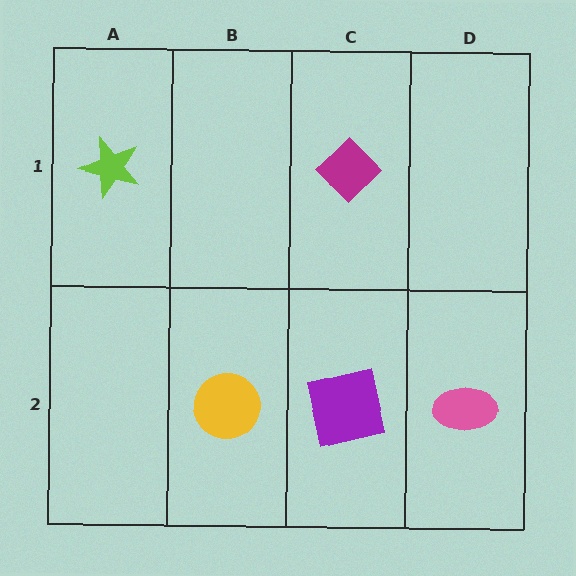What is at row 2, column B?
A yellow circle.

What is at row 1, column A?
A lime star.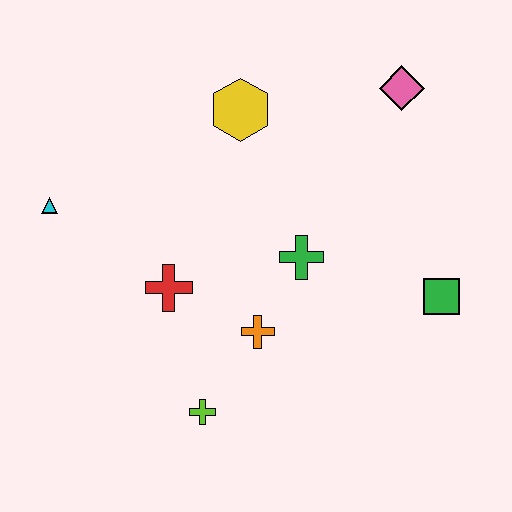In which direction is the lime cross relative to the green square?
The lime cross is to the left of the green square.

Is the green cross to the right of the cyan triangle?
Yes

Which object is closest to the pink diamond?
The yellow hexagon is closest to the pink diamond.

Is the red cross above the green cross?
No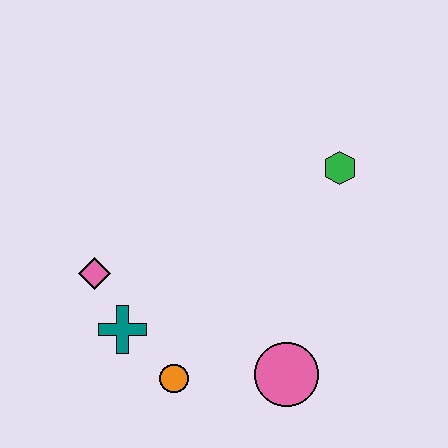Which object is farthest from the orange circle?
The green hexagon is farthest from the orange circle.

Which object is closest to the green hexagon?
The pink circle is closest to the green hexagon.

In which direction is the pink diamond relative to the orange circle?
The pink diamond is above the orange circle.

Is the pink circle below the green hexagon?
Yes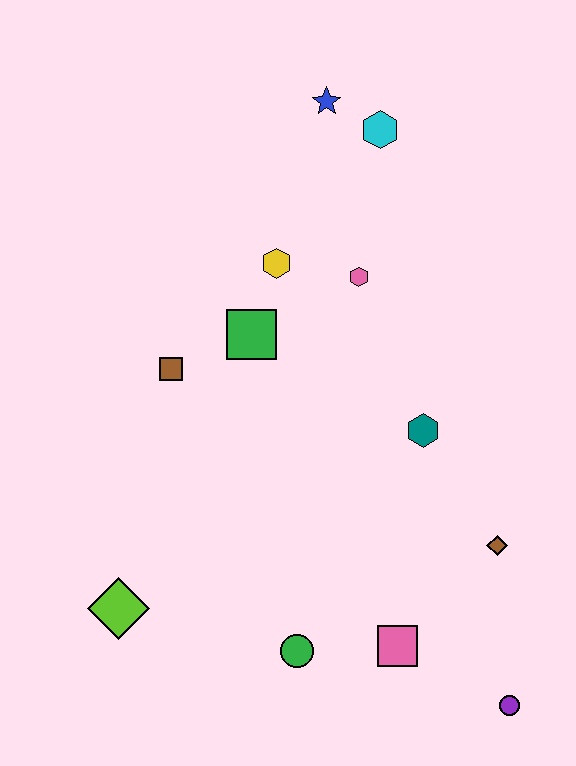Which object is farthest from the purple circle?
The blue star is farthest from the purple circle.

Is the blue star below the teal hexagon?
No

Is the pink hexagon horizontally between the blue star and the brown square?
No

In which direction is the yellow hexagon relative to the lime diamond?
The yellow hexagon is above the lime diamond.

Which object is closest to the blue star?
The cyan hexagon is closest to the blue star.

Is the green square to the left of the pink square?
Yes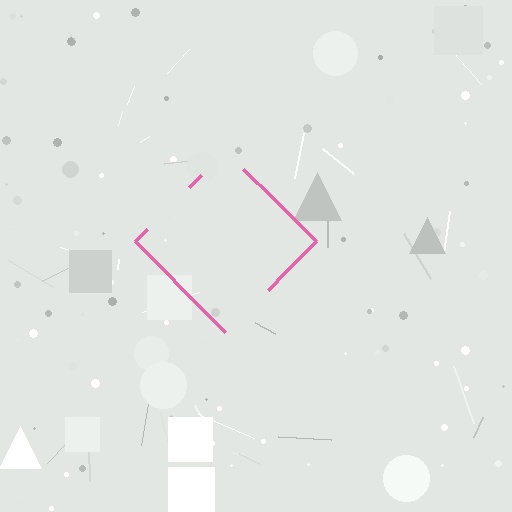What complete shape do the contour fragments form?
The contour fragments form a diamond.